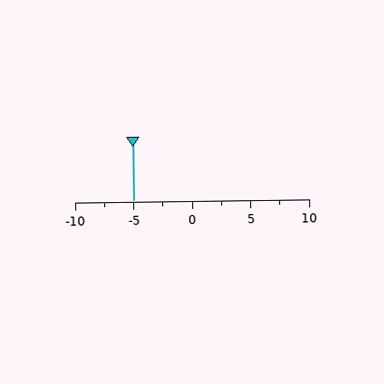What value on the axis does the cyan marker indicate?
The marker indicates approximately -5.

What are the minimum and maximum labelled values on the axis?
The axis runs from -10 to 10.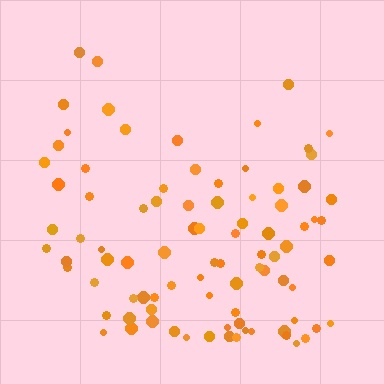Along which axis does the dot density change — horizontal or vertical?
Vertical.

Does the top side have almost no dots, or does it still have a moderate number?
Still a moderate number, just noticeably fewer than the bottom.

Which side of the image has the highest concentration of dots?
The bottom.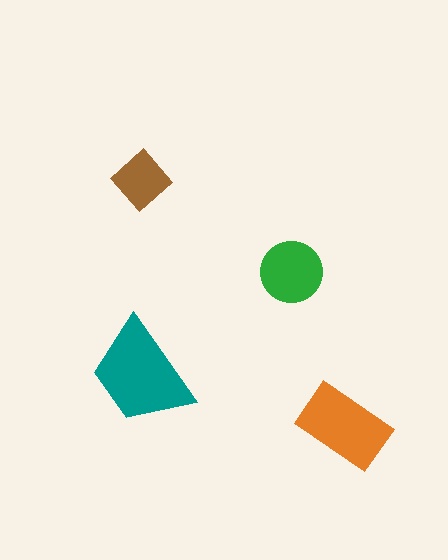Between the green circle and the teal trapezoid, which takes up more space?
The teal trapezoid.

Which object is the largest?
The teal trapezoid.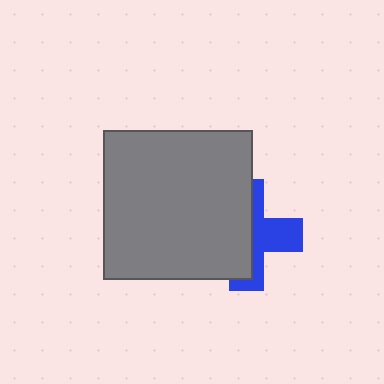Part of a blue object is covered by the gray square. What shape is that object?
It is a cross.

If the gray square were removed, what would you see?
You would see the complete blue cross.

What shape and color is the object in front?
The object in front is a gray square.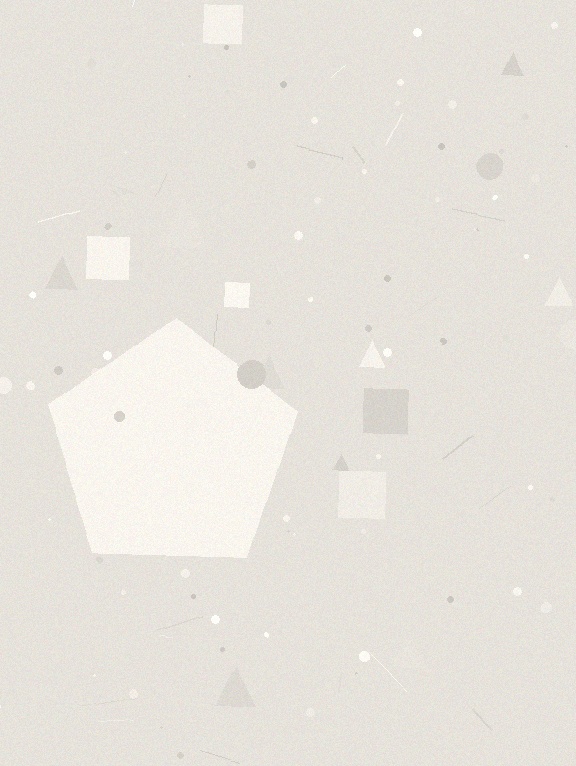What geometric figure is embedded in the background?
A pentagon is embedded in the background.